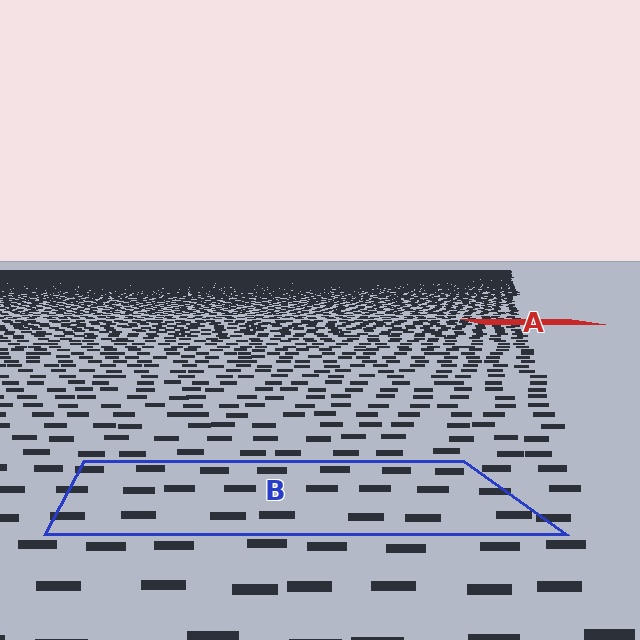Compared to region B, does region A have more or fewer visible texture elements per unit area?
Region A has more texture elements per unit area — they are packed more densely because it is farther away.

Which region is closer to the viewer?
Region B is closer. The texture elements there are larger and more spread out.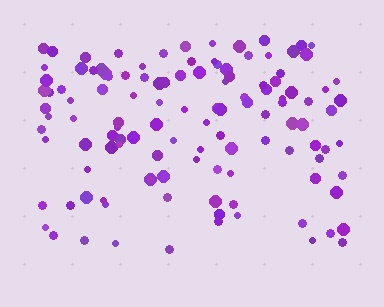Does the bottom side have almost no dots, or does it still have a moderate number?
Still a moderate number, just noticeably fewer than the top.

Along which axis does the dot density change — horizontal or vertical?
Vertical.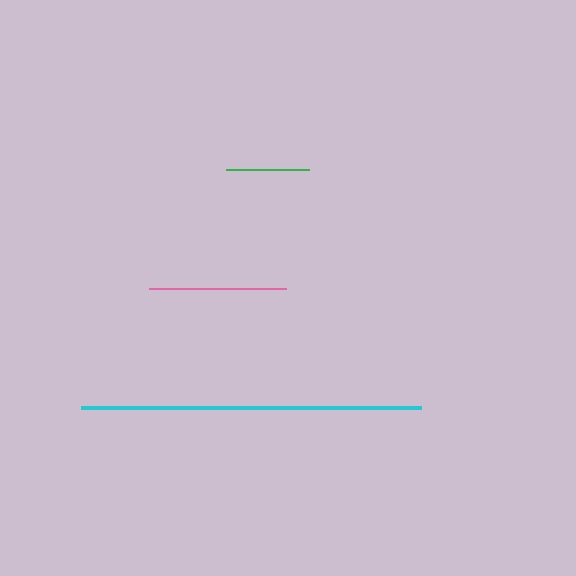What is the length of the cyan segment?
The cyan segment is approximately 340 pixels long.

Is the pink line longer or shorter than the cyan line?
The cyan line is longer than the pink line.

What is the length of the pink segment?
The pink segment is approximately 137 pixels long.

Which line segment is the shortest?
The green line is the shortest at approximately 83 pixels.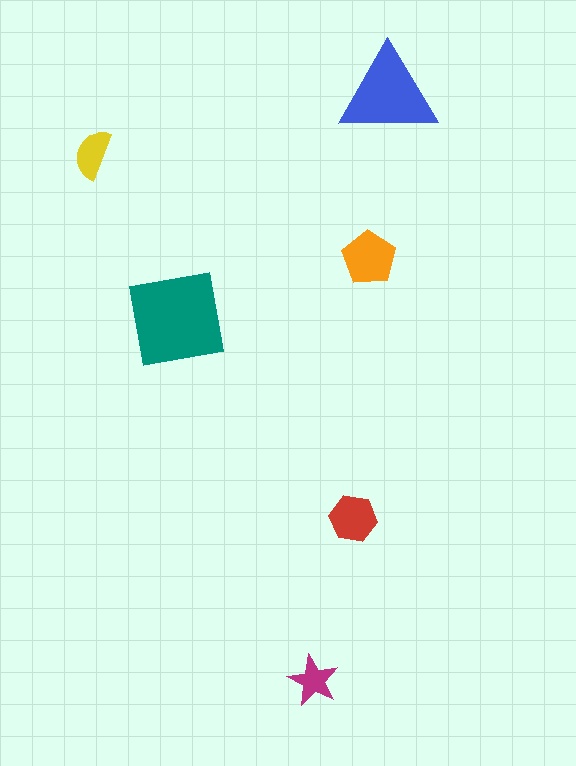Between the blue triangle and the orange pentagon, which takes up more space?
The blue triangle.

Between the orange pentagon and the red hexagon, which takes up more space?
The orange pentagon.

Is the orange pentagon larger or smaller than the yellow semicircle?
Larger.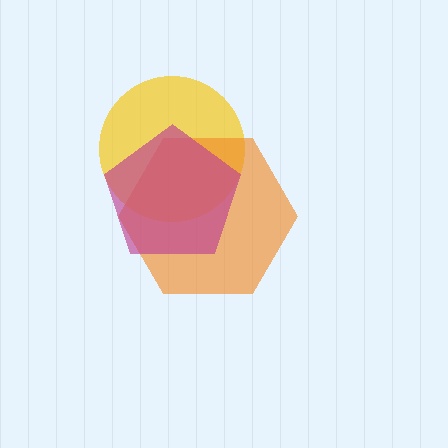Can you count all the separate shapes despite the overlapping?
Yes, there are 3 separate shapes.